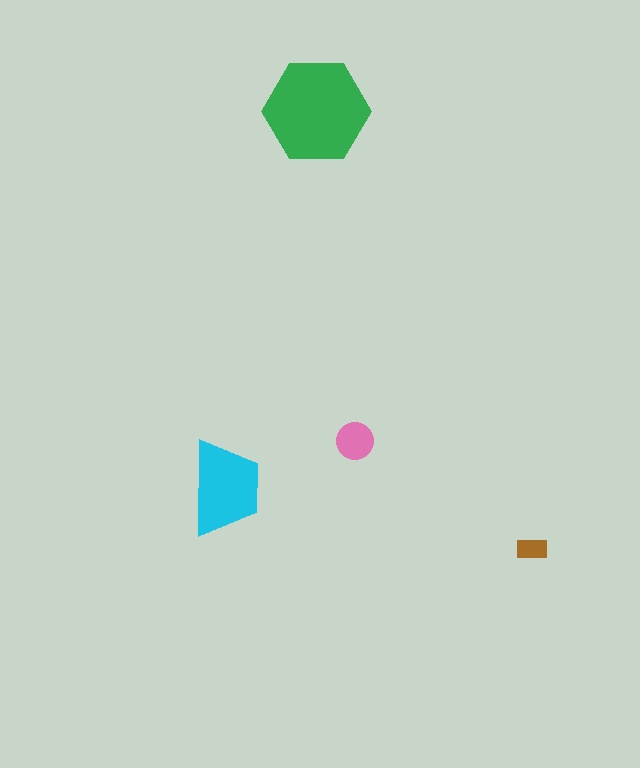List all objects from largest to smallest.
The green hexagon, the cyan trapezoid, the pink circle, the brown rectangle.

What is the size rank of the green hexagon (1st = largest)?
1st.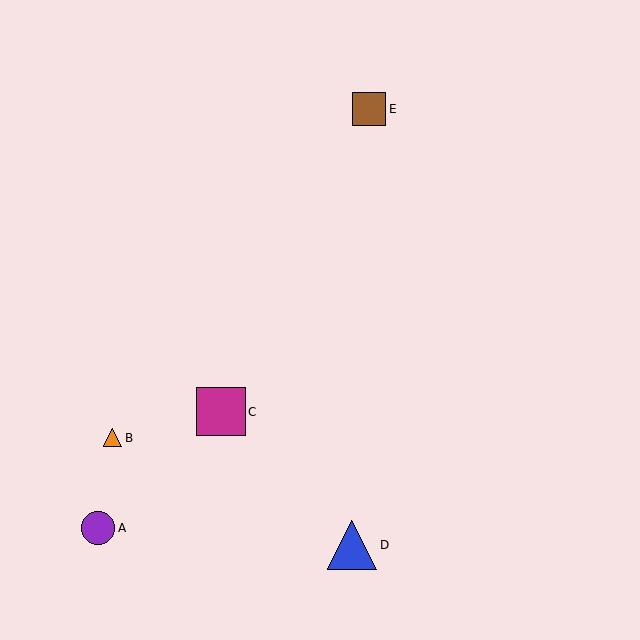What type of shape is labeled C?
Shape C is a magenta square.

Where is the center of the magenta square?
The center of the magenta square is at (221, 412).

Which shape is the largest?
The blue triangle (labeled D) is the largest.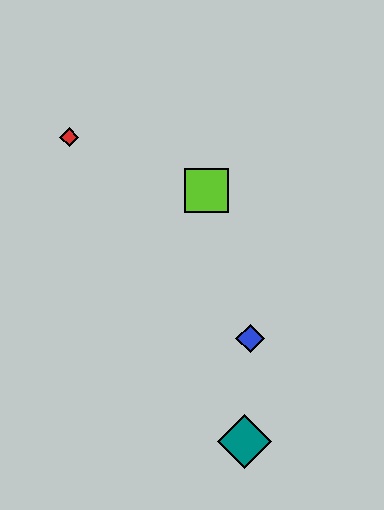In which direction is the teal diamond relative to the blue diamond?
The teal diamond is below the blue diamond.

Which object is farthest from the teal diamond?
The red diamond is farthest from the teal diamond.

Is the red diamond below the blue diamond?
No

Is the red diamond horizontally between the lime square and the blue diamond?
No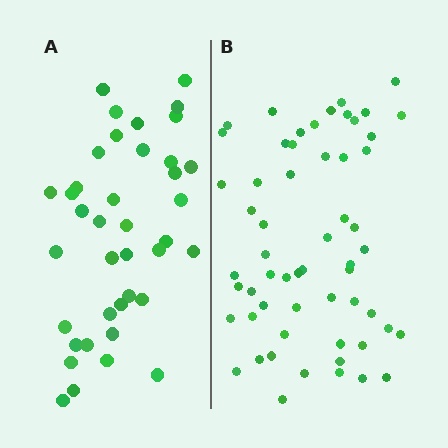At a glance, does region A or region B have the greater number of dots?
Region B (the right region) has more dots.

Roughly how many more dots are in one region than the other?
Region B has approximately 20 more dots than region A.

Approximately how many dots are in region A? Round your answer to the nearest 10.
About 40 dots. (The exact count is 39, which rounds to 40.)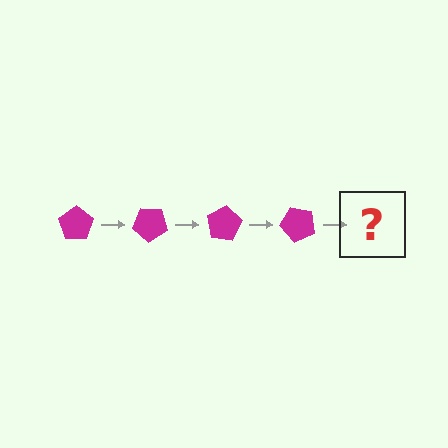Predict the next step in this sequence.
The next step is a magenta pentagon rotated 160 degrees.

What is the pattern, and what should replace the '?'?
The pattern is that the pentagon rotates 40 degrees each step. The '?' should be a magenta pentagon rotated 160 degrees.